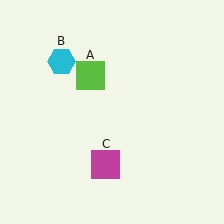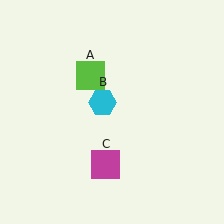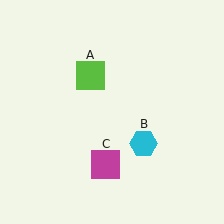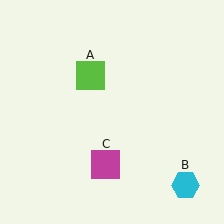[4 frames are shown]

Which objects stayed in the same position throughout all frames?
Lime square (object A) and magenta square (object C) remained stationary.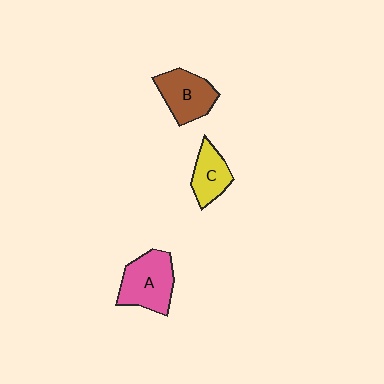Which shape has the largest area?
Shape A (pink).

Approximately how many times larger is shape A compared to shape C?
Approximately 1.5 times.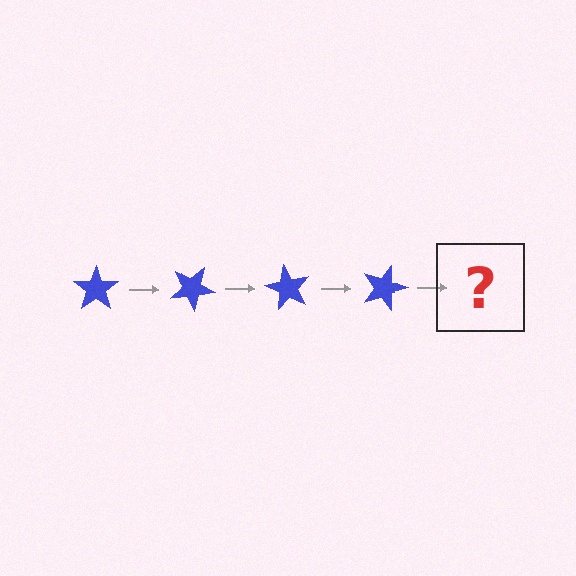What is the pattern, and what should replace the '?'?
The pattern is that the star rotates 30 degrees each step. The '?' should be a blue star rotated 120 degrees.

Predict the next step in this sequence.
The next step is a blue star rotated 120 degrees.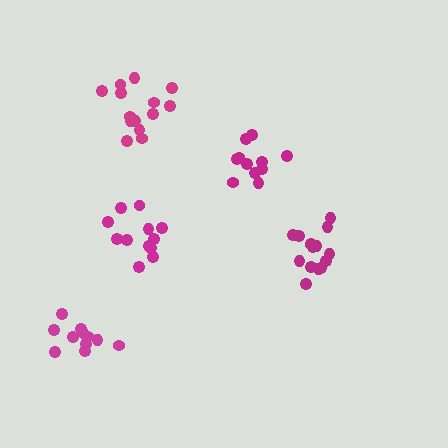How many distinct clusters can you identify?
There are 5 distinct clusters.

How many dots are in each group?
Group 1: 14 dots, Group 2: 11 dots, Group 3: 15 dots, Group 4: 11 dots, Group 5: 12 dots (63 total).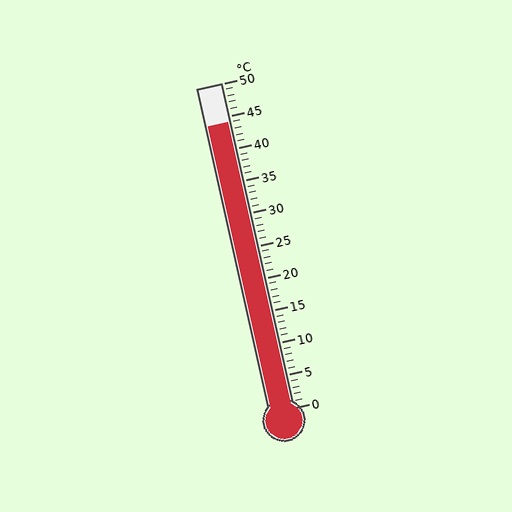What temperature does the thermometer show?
The thermometer shows approximately 44°C.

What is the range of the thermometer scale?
The thermometer scale ranges from 0°C to 50°C.